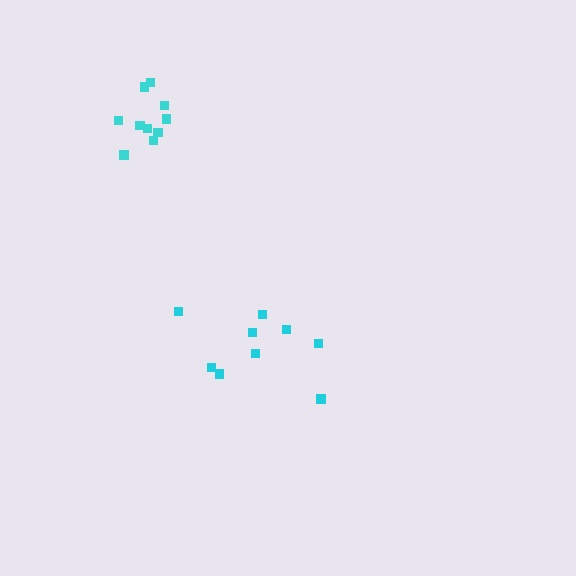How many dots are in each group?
Group 1: 9 dots, Group 2: 10 dots (19 total).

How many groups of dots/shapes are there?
There are 2 groups.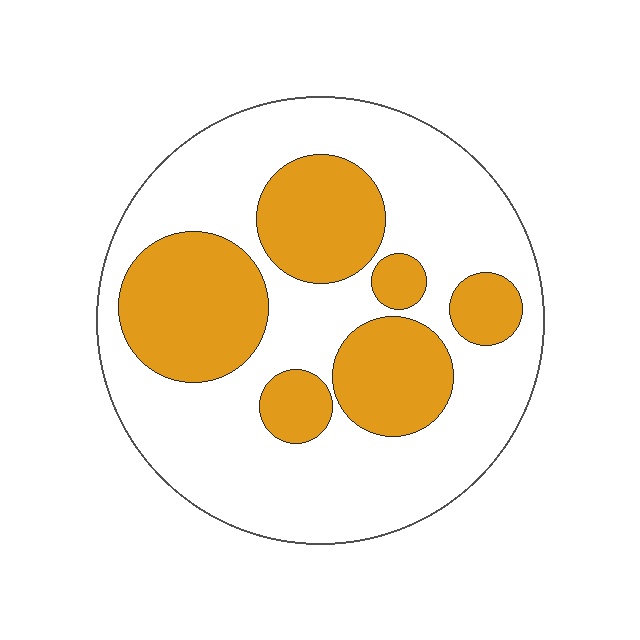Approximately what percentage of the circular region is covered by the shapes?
Approximately 35%.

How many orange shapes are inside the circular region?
6.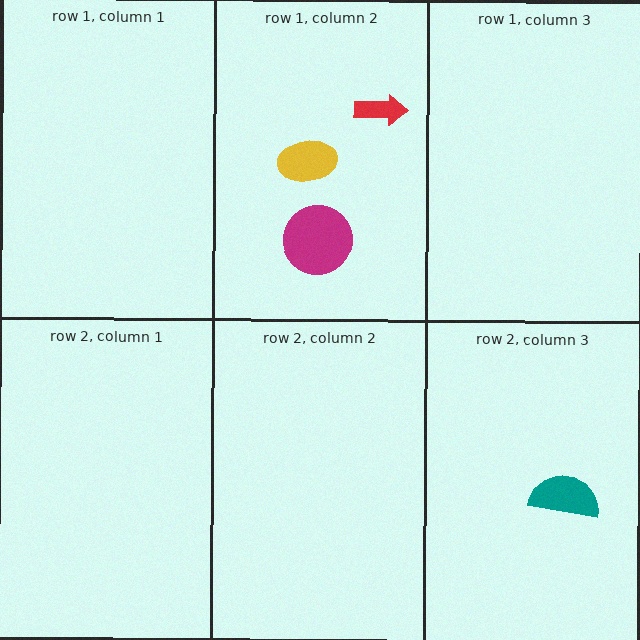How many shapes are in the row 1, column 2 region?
3.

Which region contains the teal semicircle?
The row 2, column 3 region.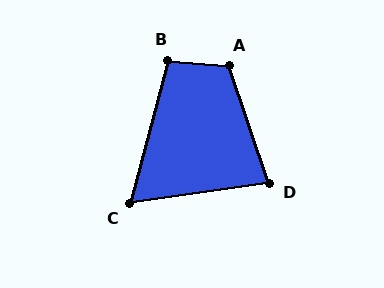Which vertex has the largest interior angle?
A, at approximately 113 degrees.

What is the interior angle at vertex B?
Approximately 100 degrees (obtuse).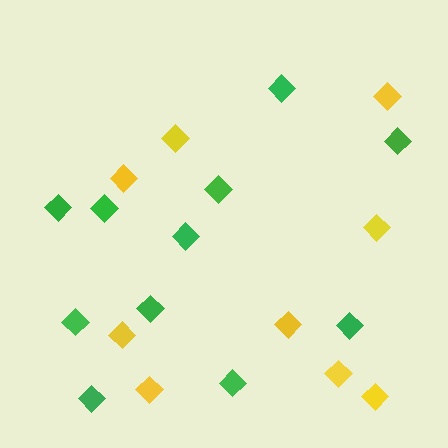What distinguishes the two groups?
There are 2 groups: one group of green diamonds (11) and one group of yellow diamonds (9).